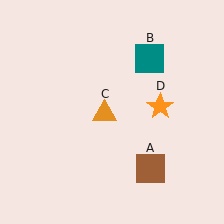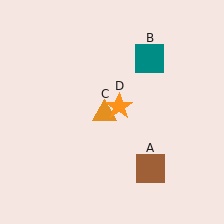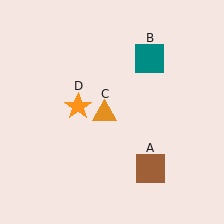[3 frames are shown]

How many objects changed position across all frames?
1 object changed position: orange star (object D).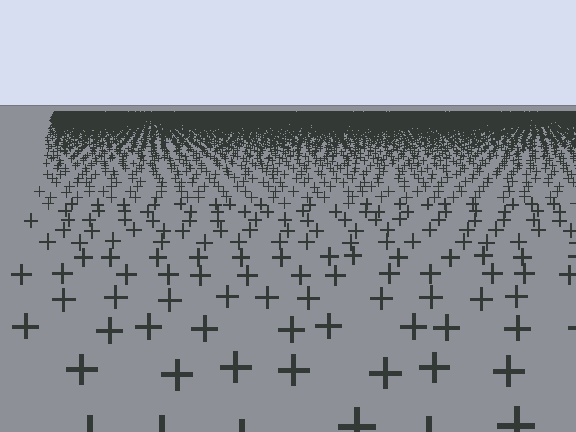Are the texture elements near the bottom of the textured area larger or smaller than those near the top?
Larger. Near the bottom, elements are closer to the viewer and appear at a bigger on-screen size.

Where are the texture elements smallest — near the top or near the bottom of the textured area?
Near the top.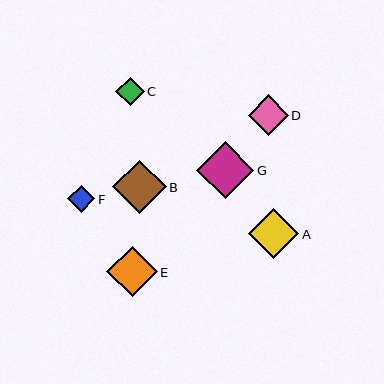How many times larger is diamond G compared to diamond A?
Diamond G is approximately 1.1 times the size of diamond A.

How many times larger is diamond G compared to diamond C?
Diamond G is approximately 2.0 times the size of diamond C.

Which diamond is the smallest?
Diamond F is the smallest with a size of approximately 27 pixels.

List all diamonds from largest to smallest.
From largest to smallest: G, B, E, A, D, C, F.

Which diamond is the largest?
Diamond G is the largest with a size of approximately 57 pixels.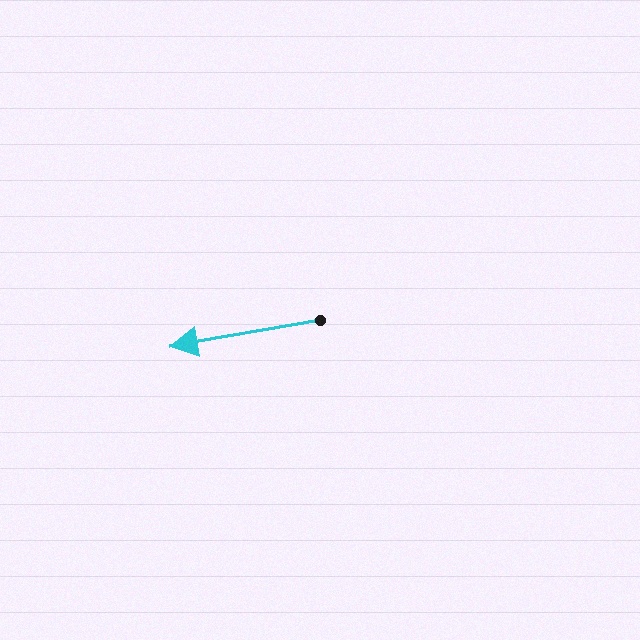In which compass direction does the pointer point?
West.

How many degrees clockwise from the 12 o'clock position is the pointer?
Approximately 260 degrees.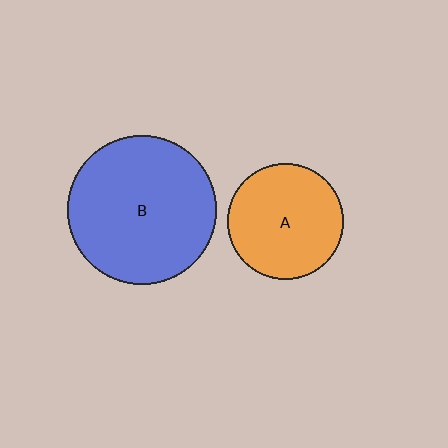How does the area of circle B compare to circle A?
Approximately 1.6 times.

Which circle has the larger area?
Circle B (blue).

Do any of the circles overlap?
No, none of the circles overlap.